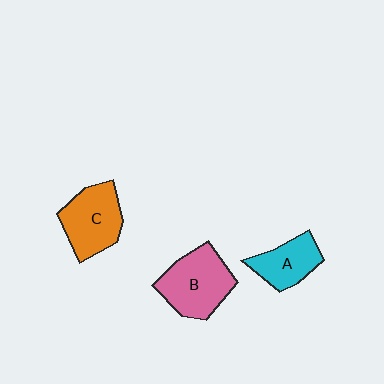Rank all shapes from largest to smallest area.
From largest to smallest: B (pink), C (orange), A (cyan).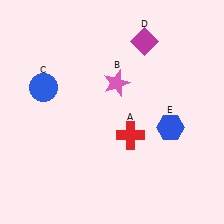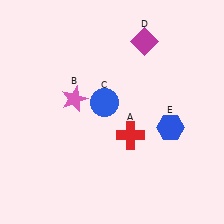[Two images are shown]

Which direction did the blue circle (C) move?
The blue circle (C) moved right.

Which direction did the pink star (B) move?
The pink star (B) moved left.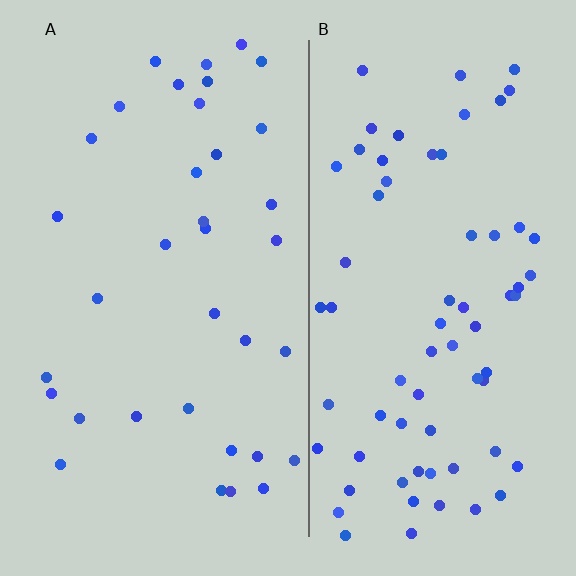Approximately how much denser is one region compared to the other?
Approximately 2.0× — region B over region A.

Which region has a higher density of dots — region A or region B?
B (the right).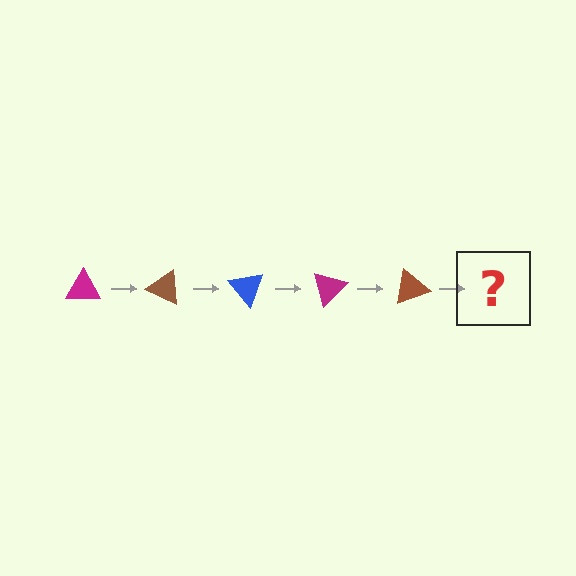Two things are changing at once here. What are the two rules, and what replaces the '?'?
The two rules are that it rotates 25 degrees each step and the color cycles through magenta, brown, and blue. The '?' should be a blue triangle, rotated 125 degrees from the start.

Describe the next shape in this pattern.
It should be a blue triangle, rotated 125 degrees from the start.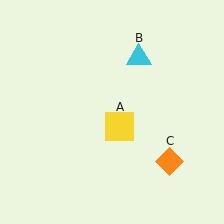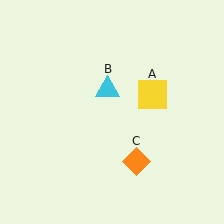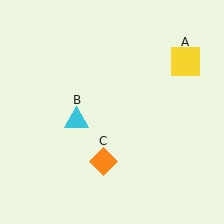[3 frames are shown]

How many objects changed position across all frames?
3 objects changed position: yellow square (object A), cyan triangle (object B), orange diamond (object C).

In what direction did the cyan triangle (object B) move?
The cyan triangle (object B) moved down and to the left.